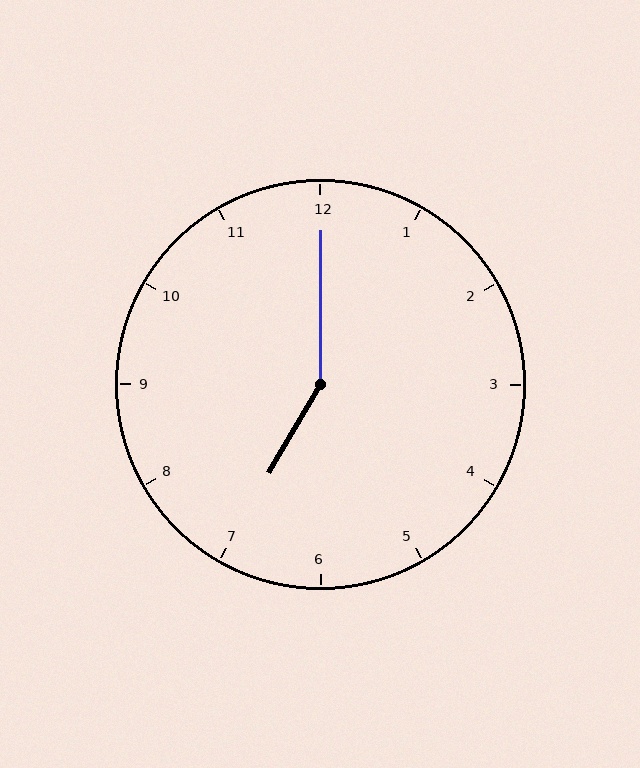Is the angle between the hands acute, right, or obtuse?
It is obtuse.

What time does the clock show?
7:00.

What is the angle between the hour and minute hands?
Approximately 150 degrees.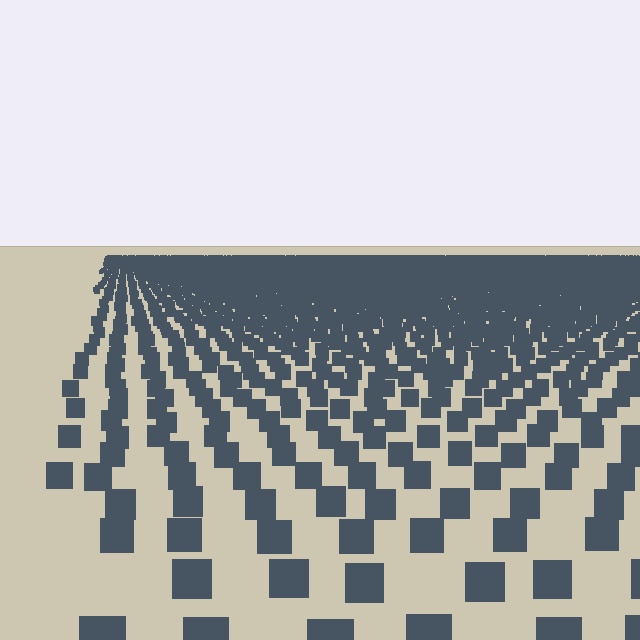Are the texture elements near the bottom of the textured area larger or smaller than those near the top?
Larger. Near the bottom, elements are closer to the viewer and appear at a bigger on-screen size.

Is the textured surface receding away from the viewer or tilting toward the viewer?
The surface is receding away from the viewer. Texture elements get smaller and denser toward the top.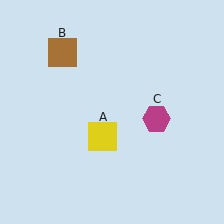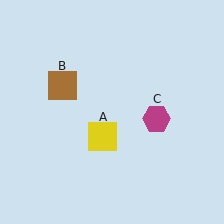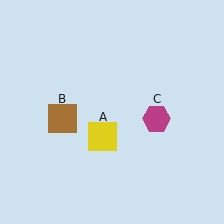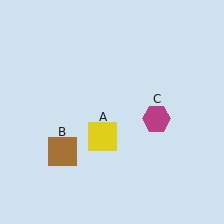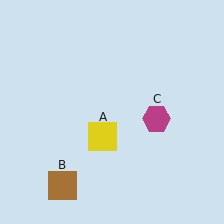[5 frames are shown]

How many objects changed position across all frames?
1 object changed position: brown square (object B).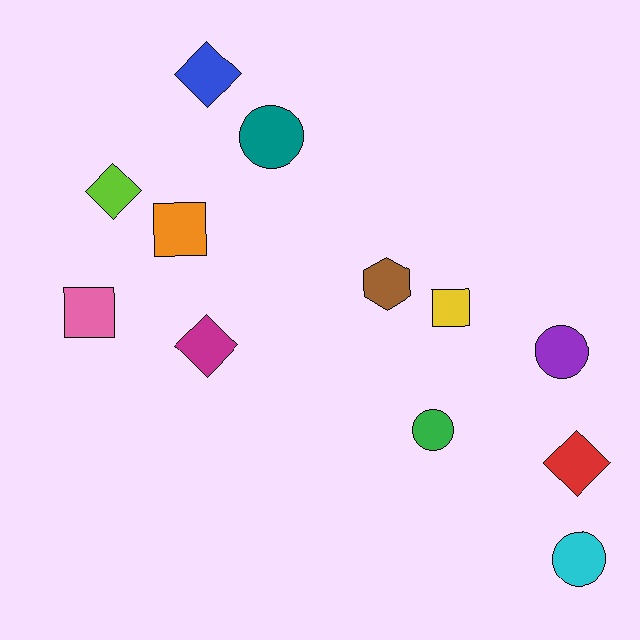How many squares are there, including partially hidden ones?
There are 3 squares.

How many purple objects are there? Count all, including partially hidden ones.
There is 1 purple object.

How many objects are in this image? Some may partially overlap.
There are 12 objects.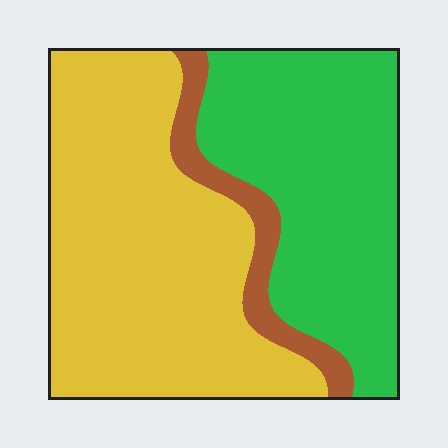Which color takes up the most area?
Yellow, at roughly 50%.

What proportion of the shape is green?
Green takes up about two fifths (2/5) of the shape.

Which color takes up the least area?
Brown, at roughly 10%.